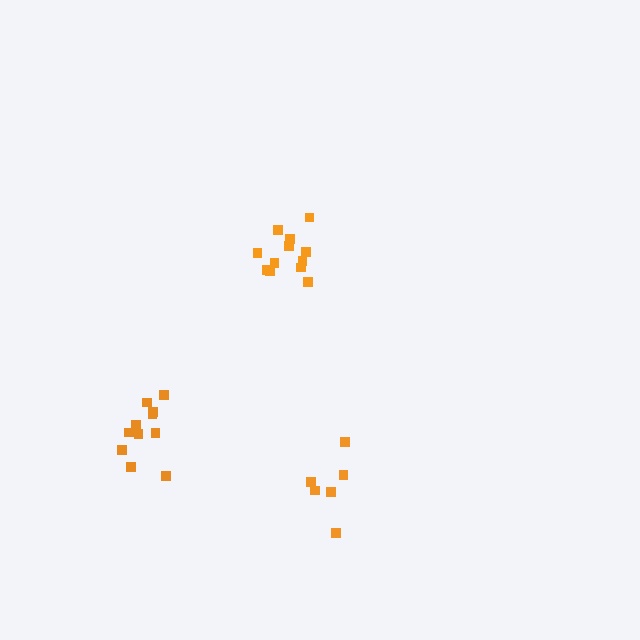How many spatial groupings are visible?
There are 3 spatial groupings.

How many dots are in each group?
Group 1: 12 dots, Group 2: 6 dots, Group 3: 11 dots (29 total).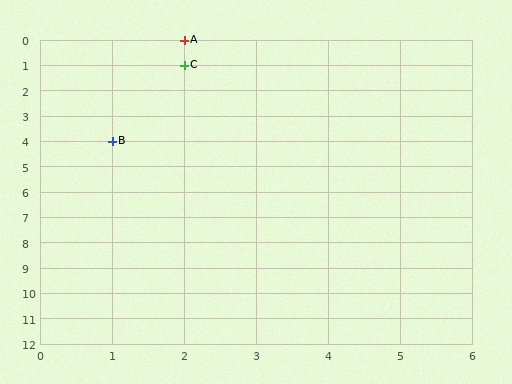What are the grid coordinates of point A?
Point A is at grid coordinates (2, 0).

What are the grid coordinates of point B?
Point B is at grid coordinates (1, 4).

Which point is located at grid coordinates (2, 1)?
Point C is at (2, 1).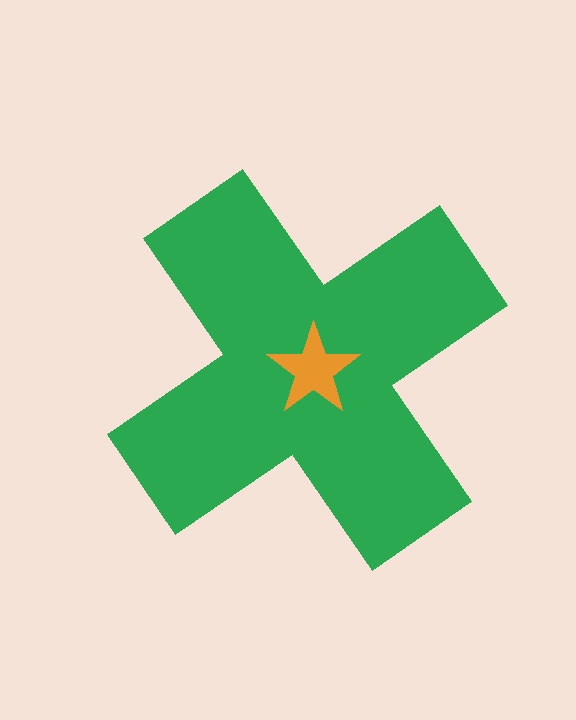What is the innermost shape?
The orange star.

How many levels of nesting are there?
2.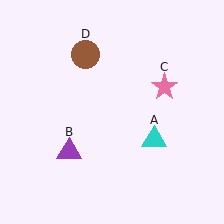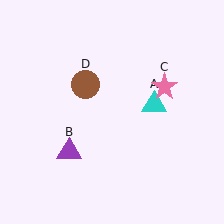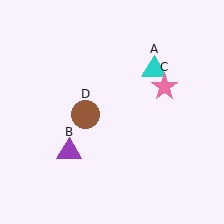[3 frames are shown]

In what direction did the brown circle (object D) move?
The brown circle (object D) moved down.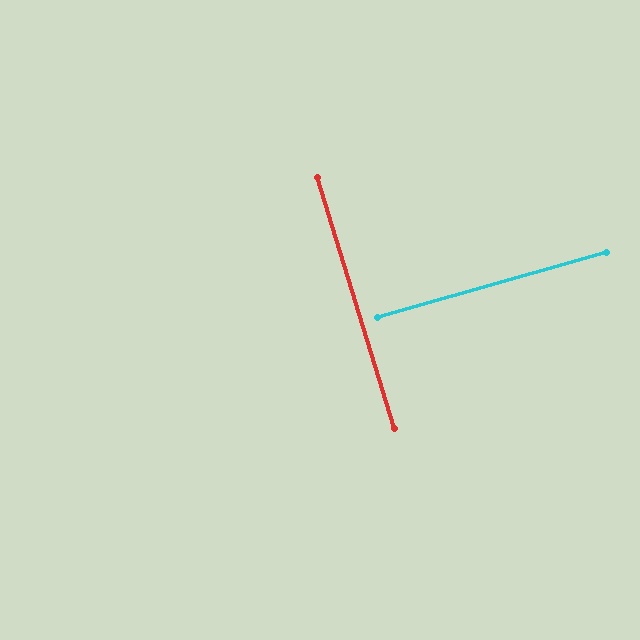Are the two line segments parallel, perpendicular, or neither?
Perpendicular — they meet at approximately 89°.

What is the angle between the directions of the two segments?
Approximately 89 degrees.